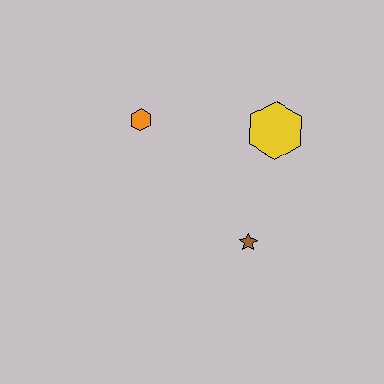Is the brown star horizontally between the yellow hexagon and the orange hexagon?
Yes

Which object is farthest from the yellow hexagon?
The orange hexagon is farthest from the yellow hexagon.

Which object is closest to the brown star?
The yellow hexagon is closest to the brown star.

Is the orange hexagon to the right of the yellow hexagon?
No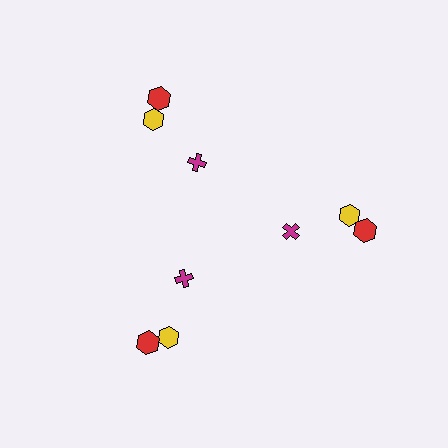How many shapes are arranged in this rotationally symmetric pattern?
There are 9 shapes, arranged in 3 groups of 3.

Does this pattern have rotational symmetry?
Yes, this pattern has 3-fold rotational symmetry. It looks the same after rotating 120 degrees around the center.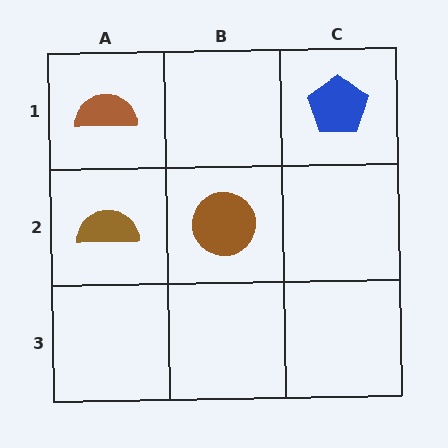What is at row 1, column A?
A brown semicircle.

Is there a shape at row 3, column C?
No, that cell is empty.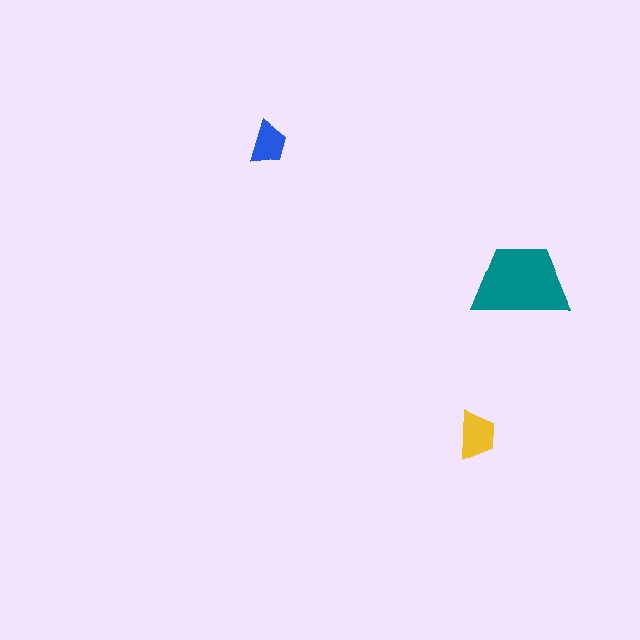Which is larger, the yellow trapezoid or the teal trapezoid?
The teal one.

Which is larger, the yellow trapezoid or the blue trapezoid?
The yellow one.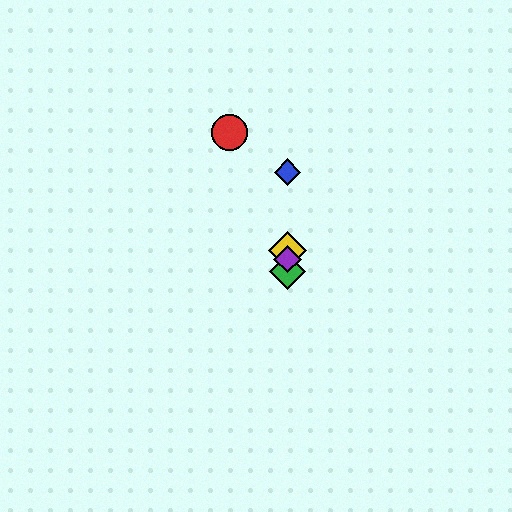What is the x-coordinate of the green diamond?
The green diamond is at x≈288.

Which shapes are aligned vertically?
The blue diamond, the green diamond, the yellow diamond, the purple diamond are aligned vertically.